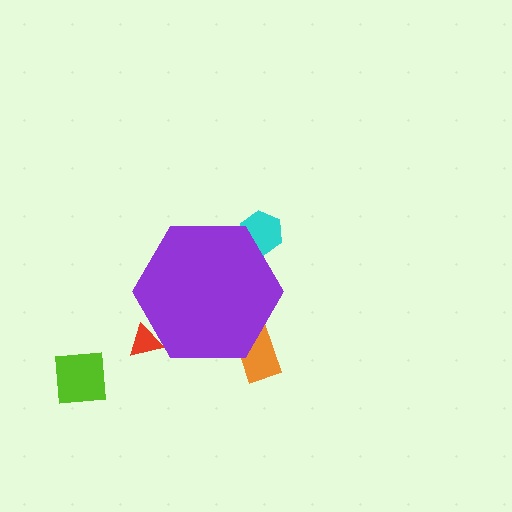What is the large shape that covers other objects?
A purple hexagon.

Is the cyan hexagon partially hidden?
Yes, the cyan hexagon is partially hidden behind the purple hexagon.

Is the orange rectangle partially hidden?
Yes, the orange rectangle is partially hidden behind the purple hexagon.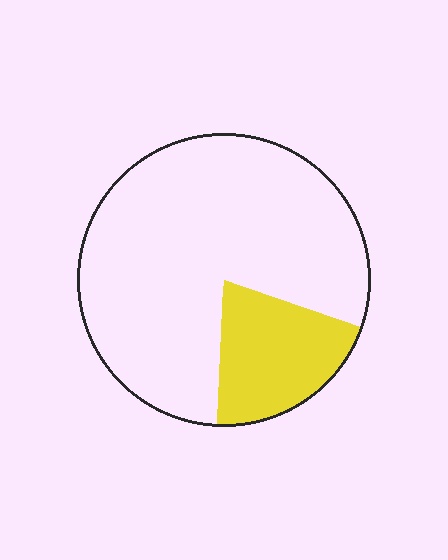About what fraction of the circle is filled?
About one fifth (1/5).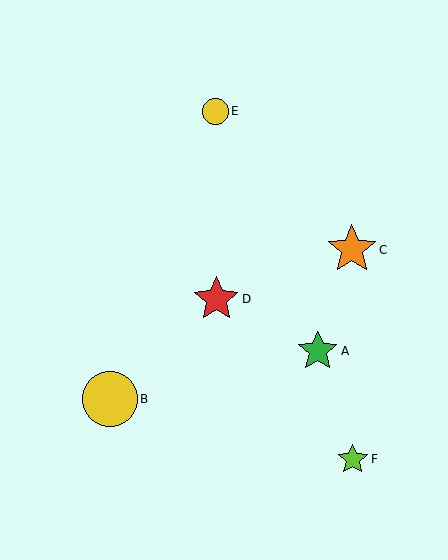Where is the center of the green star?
The center of the green star is at (318, 351).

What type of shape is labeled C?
Shape C is an orange star.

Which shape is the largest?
The yellow circle (labeled B) is the largest.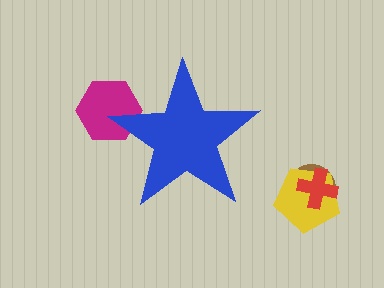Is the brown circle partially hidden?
No, the brown circle is fully visible.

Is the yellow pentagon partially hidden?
No, the yellow pentagon is fully visible.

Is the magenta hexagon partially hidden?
Yes, the magenta hexagon is partially hidden behind the blue star.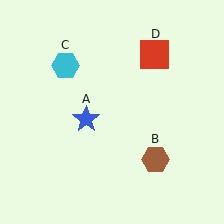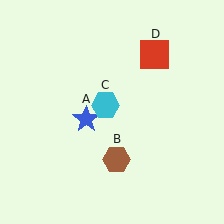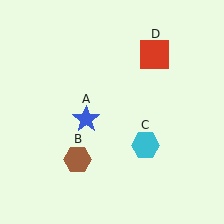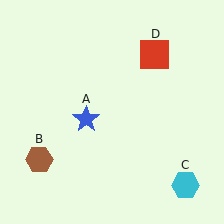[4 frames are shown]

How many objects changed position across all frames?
2 objects changed position: brown hexagon (object B), cyan hexagon (object C).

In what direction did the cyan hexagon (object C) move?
The cyan hexagon (object C) moved down and to the right.